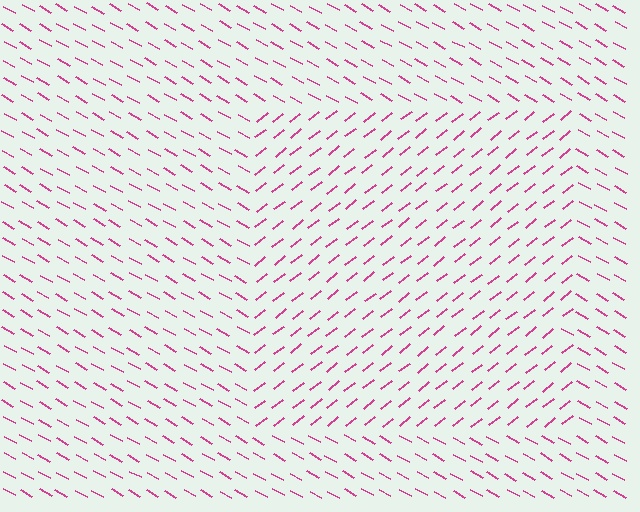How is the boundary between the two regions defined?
The boundary is defined purely by a change in line orientation (approximately 67 degrees difference). All lines are the same color and thickness.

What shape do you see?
I see a rectangle.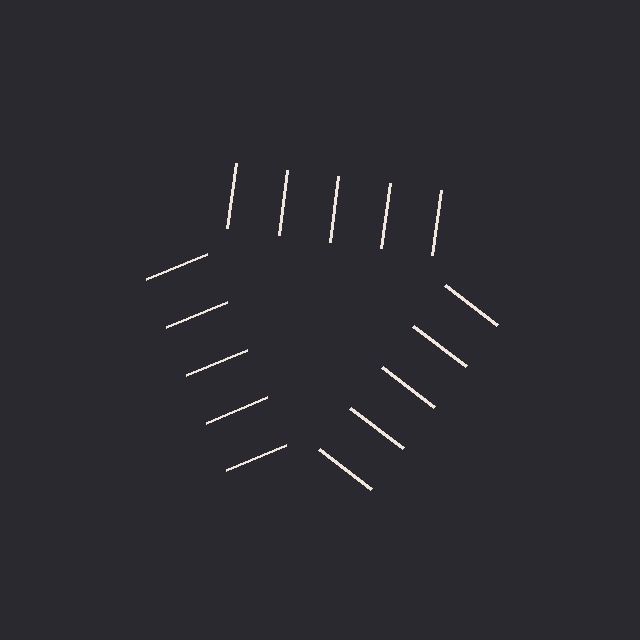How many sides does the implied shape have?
3 sides — the line-ends trace a triangle.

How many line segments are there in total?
15 — 5 along each of the 3 edges.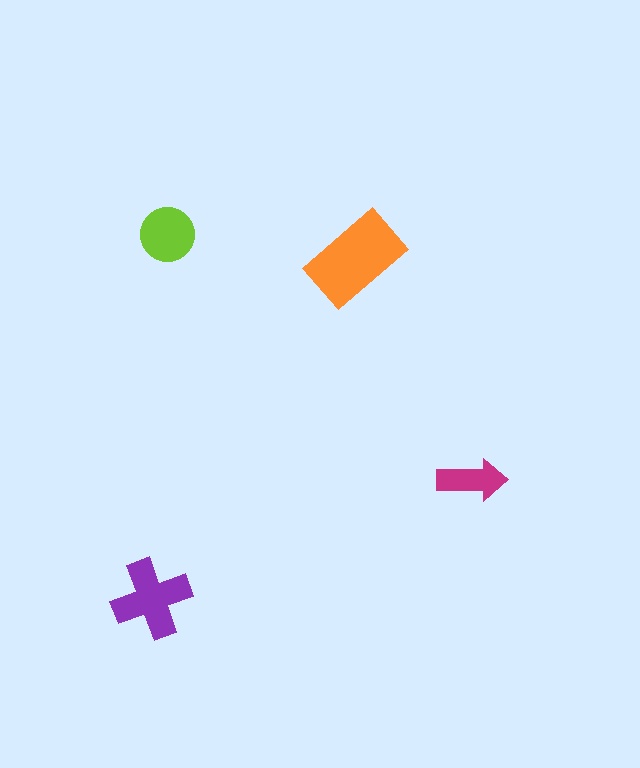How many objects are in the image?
There are 4 objects in the image.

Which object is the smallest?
The magenta arrow.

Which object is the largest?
The orange rectangle.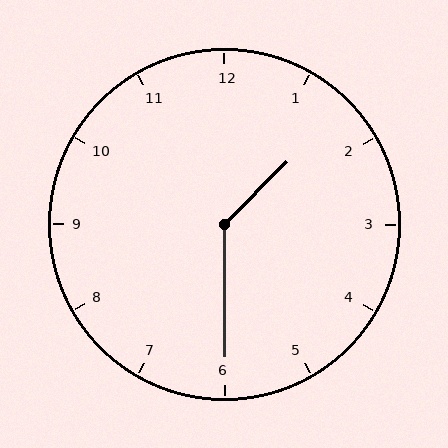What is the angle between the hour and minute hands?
Approximately 135 degrees.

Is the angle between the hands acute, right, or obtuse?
It is obtuse.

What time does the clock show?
1:30.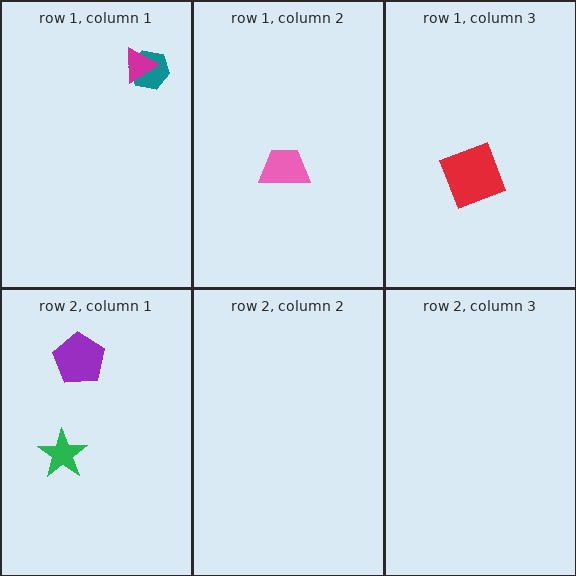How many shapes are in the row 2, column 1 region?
2.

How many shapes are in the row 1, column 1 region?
2.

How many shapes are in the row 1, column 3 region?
1.